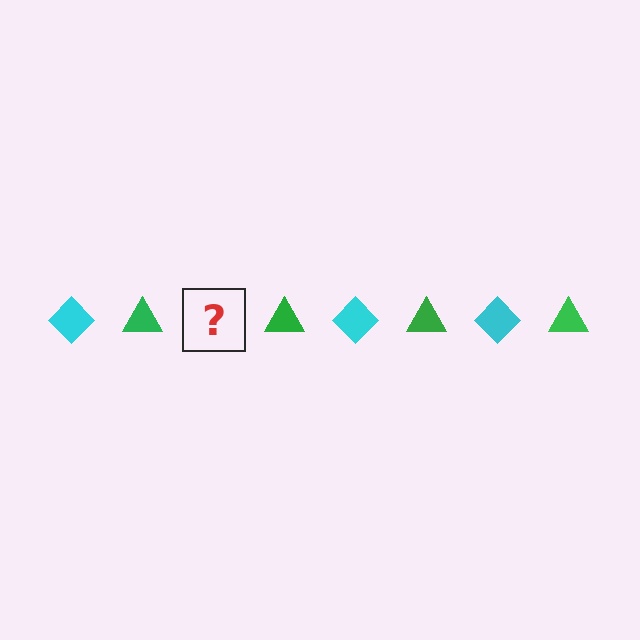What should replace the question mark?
The question mark should be replaced with a cyan diamond.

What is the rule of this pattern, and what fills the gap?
The rule is that the pattern alternates between cyan diamond and green triangle. The gap should be filled with a cyan diamond.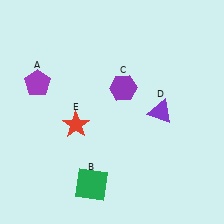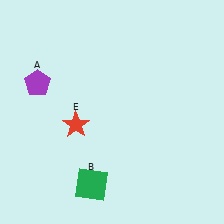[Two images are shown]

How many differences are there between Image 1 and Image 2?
There are 2 differences between the two images.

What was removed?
The purple hexagon (C), the purple triangle (D) were removed in Image 2.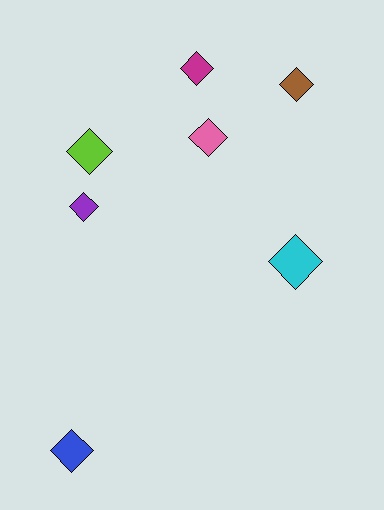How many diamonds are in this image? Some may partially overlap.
There are 7 diamonds.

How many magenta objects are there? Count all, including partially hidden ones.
There is 1 magenta object.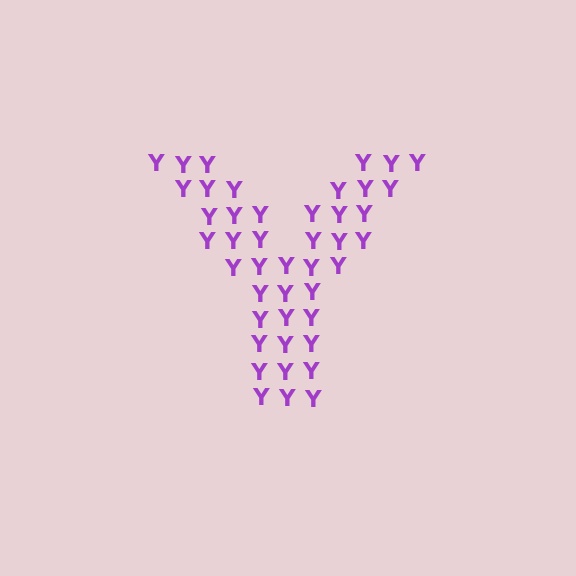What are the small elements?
The small elements are letter Y's.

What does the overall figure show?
The overall figure shows the letter Y.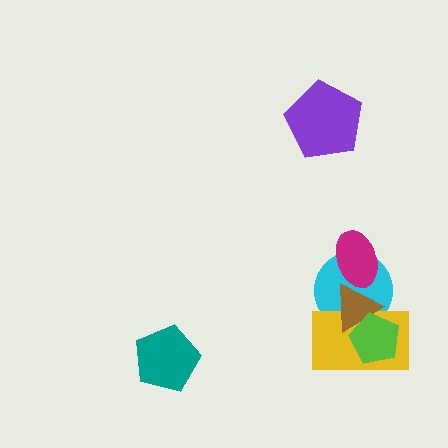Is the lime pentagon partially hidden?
No, no other shape covers it.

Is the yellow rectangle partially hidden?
Yes, it is partially covered by another shape.